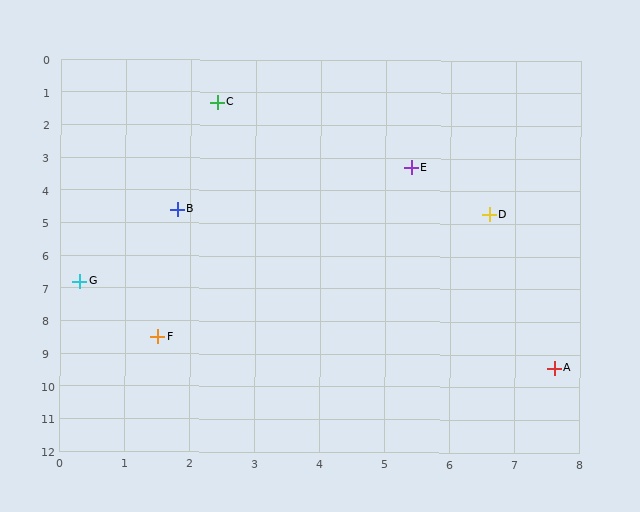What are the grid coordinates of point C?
Point C is at approximately (2.4, 1.3).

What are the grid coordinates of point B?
Point B is at approximately (1.8, 4.6).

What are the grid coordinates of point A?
Point A is at approximately (7.6, 9.4).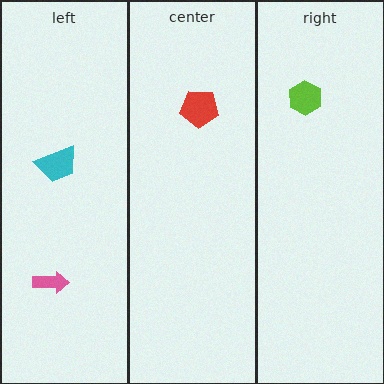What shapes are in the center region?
The red pentagon.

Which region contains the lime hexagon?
The right region.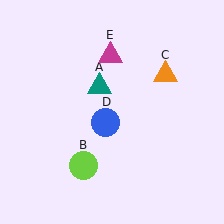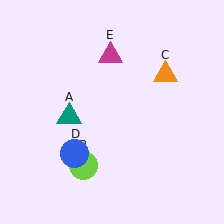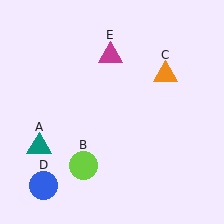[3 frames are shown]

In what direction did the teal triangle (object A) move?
The teal triangle (object A) moved down and to the left.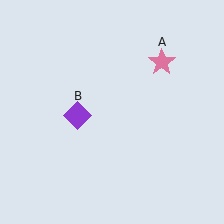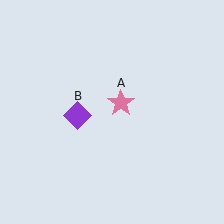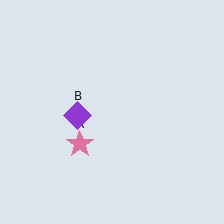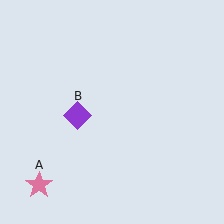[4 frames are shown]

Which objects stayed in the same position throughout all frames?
Purple diamond (object B) remained stationary.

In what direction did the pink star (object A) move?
The pink star (object A) moved down and to the left.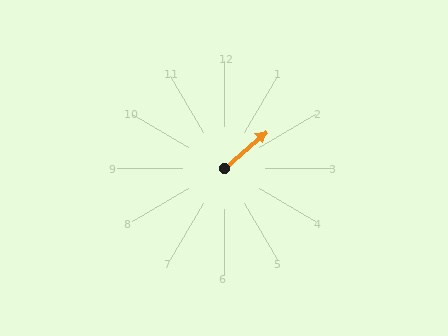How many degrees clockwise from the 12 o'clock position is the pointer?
Approximately 49 degrees.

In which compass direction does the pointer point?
Northeast.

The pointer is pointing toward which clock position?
Roughly 2 o'clock.